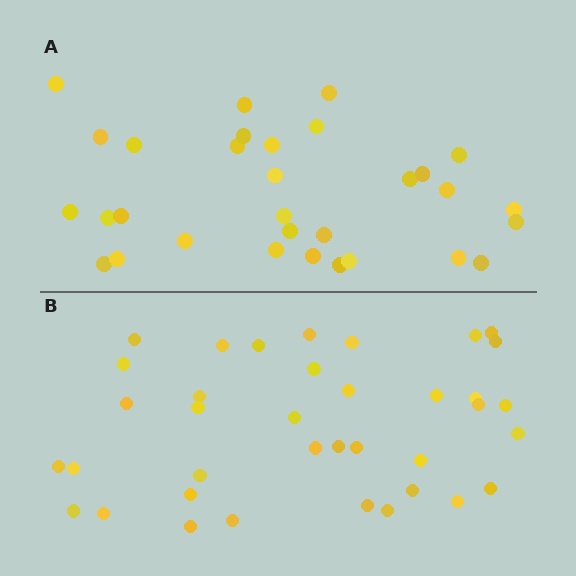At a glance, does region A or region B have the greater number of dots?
Region B (the bottom region) has more dots.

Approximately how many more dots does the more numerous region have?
Region B has about 6 more dots than region A.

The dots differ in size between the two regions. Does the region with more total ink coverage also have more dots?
No. Region A has more total ink coverage because its dots are larger, but region B actually contains more individual dots. Total area can be misleading — the number of items is what matters here.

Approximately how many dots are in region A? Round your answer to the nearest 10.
About 30 dots. (The exact count is 31, which rounds to 30.)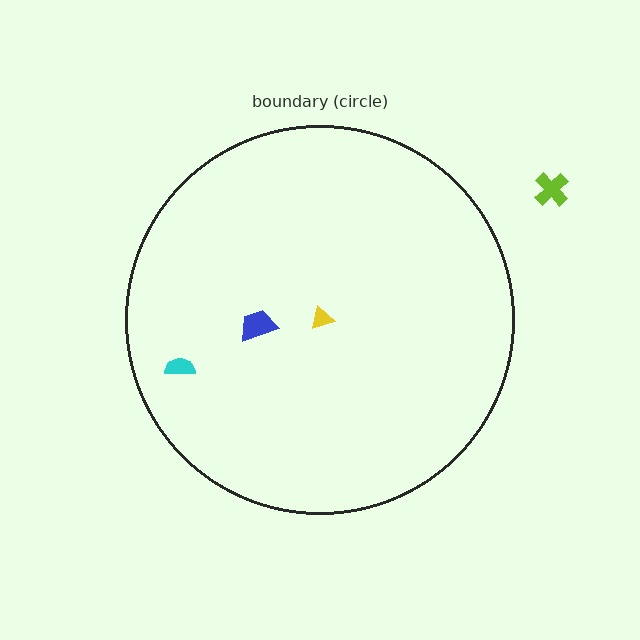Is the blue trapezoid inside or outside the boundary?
Inside.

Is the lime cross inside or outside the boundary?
Outside.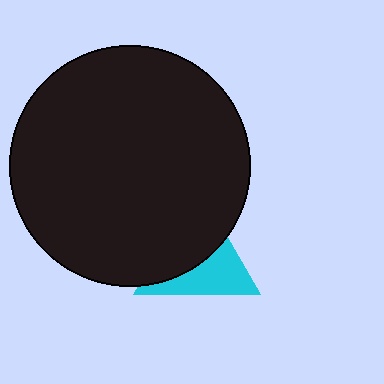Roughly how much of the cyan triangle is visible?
About half of it is visible (roughly 45%).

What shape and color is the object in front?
The object in front is a black circle.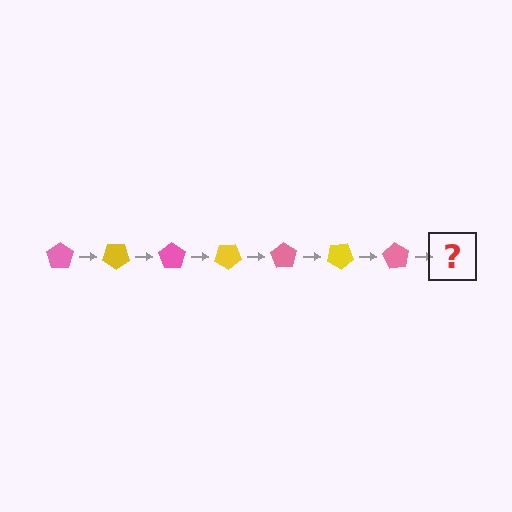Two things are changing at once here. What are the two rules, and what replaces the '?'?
The two rules are that it rotates 35 degrees each step and the color cycles through pink and yellow. The '?' should be a yellow pentagon, rotated 245 degrees from the start.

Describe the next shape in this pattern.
It should be a yellow pentagon, rotated 245 degrees from the start.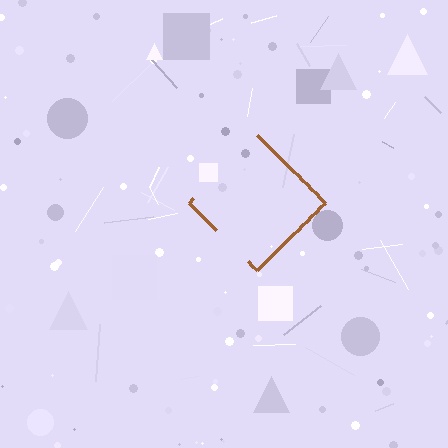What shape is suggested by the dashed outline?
The dashed outline suggests a diamond.